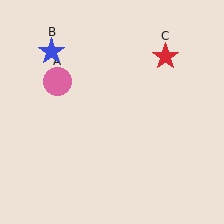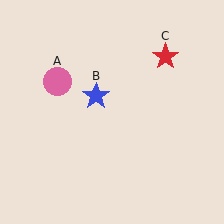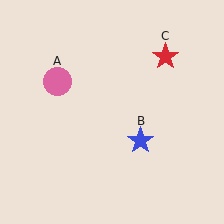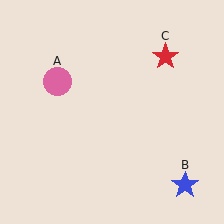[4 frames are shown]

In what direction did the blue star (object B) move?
The blue star (object B) moved down and to the right.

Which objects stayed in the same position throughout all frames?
Pink circle (object A) and red star (object C) remained stationary.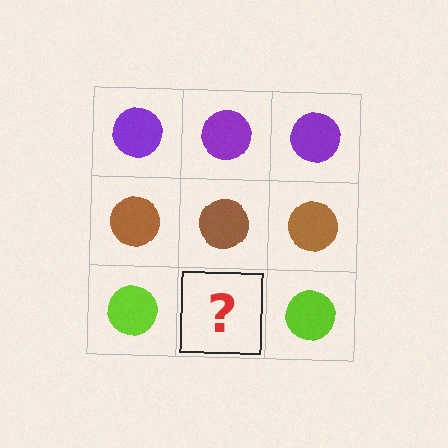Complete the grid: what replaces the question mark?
The question mark should be replaced with a lime circle.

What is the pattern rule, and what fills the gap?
The rule is that each row has a consistent color. The gap should be filled with a lime circle.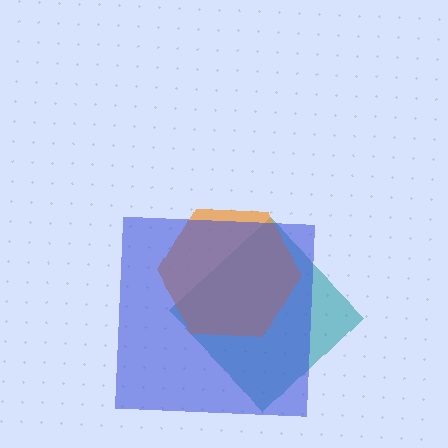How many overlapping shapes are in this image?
There are 3 overlapping shapes in the image.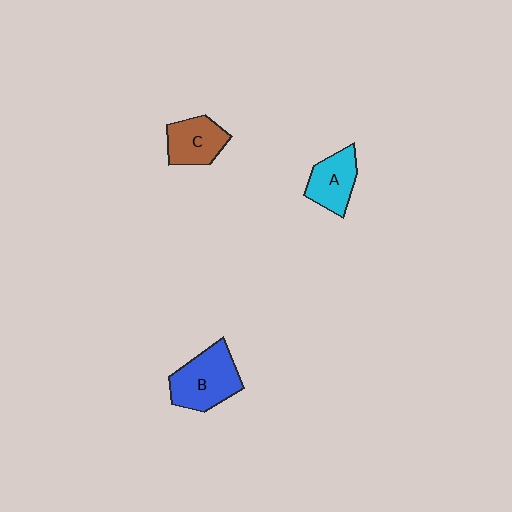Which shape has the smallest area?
Shape A (cyan).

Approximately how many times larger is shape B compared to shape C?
Approximately 1.4 times.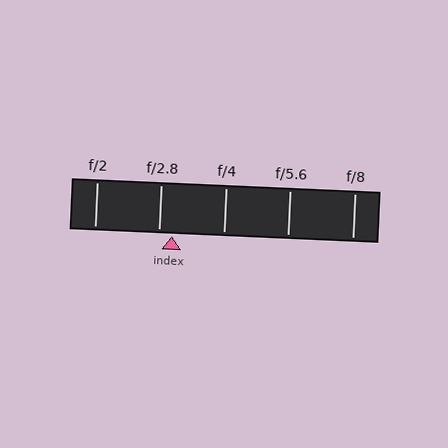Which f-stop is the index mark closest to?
The index mark is closest to f/2.8.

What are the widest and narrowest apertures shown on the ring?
The widest aperture shown is f/2 and the narrowest is f/8.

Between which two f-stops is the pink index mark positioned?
The index mark is between f/2.8 and f/4.